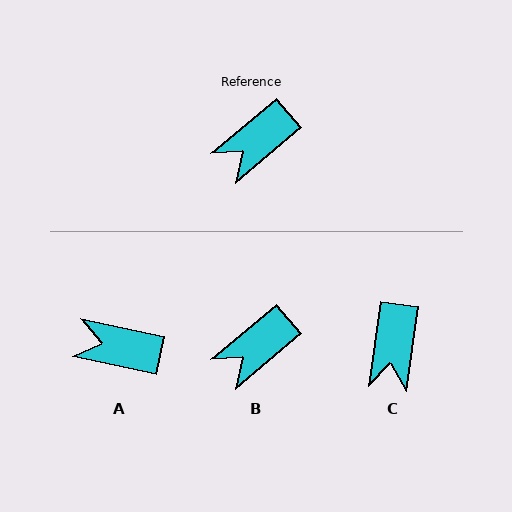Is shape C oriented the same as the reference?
No, it is off by about 42 degrees.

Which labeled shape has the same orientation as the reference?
B.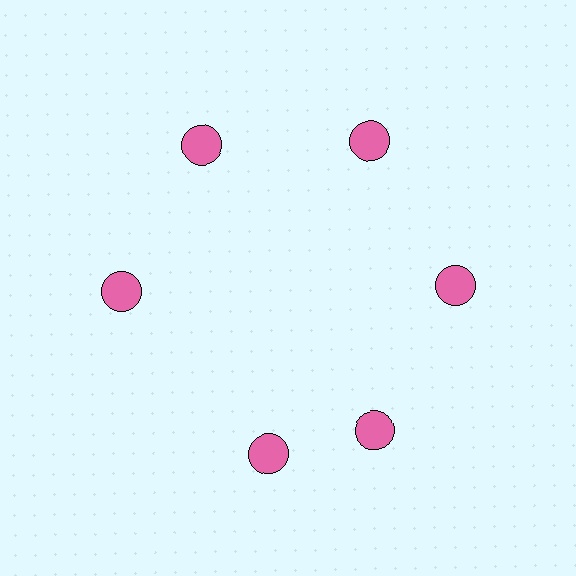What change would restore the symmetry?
The symmetry would be restored by rotating it back into even spacing with its neighbors so that all 6 circles sit at equal angles and equal distance from the center.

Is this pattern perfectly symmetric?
No. The 6 pink circles are arranged in a ring, but one element near the 7 o'clock position is rotated out of alignment along the ring, breaking the 6-fold rotational symmetry.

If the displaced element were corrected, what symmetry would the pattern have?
It would have 6-fold rotational symmetry — the pattern would map onto itself every 60 degrees.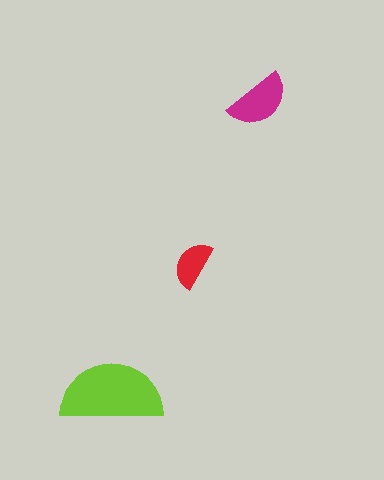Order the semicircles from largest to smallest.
the lime one, the magenta one, the red one.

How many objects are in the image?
There are 3 objects in the image.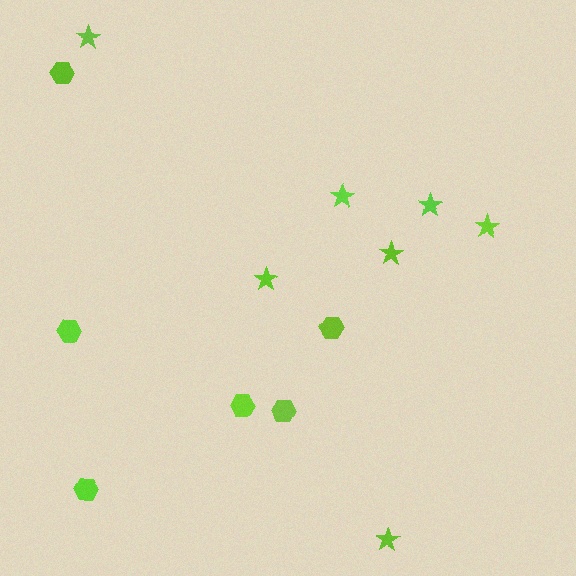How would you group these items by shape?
There are 2 groups: one group of stars (7) and one group of hexagons (6).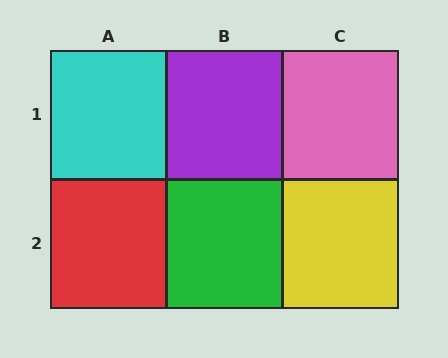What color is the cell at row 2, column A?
Red.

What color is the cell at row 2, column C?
Yellow.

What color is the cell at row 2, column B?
Green.